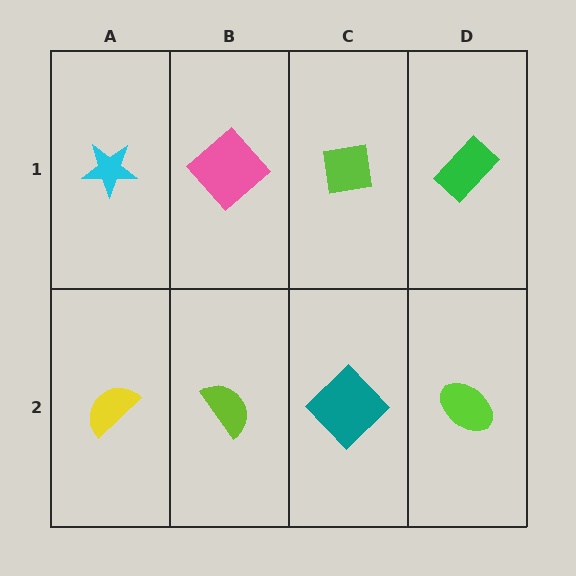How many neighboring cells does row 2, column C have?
3.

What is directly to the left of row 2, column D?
A teal diamond.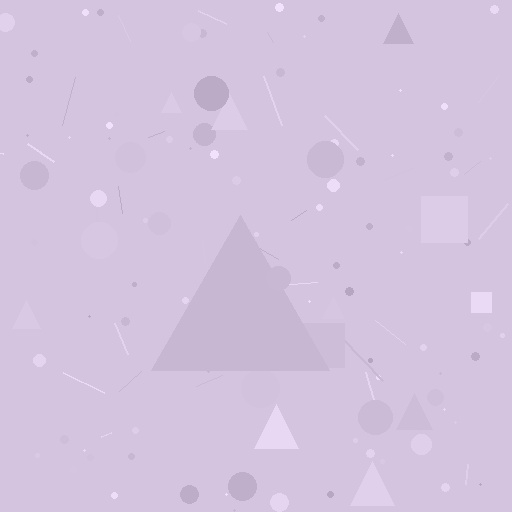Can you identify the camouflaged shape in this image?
The camouflaged shape is a triangle.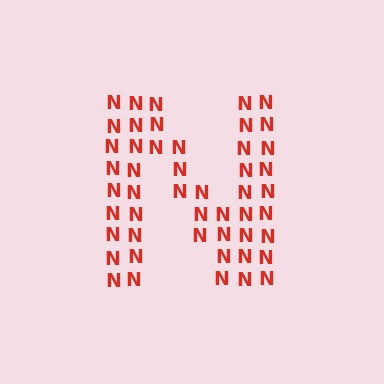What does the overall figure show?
The overall figure shows the letter N.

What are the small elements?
The small elements are letter N's.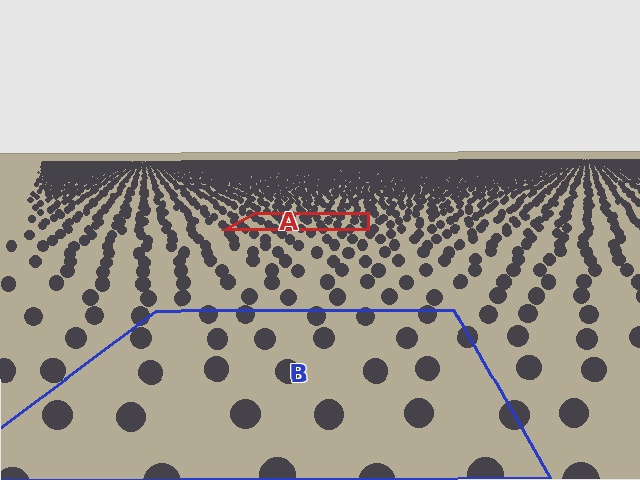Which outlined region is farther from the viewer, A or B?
Region A is farther from the viewer — the texture elements inside it appear smaller and more densely packed.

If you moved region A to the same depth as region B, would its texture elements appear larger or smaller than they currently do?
They would appear larger. At a closer depth, the same texture elements are projected at a bigger on-screen size.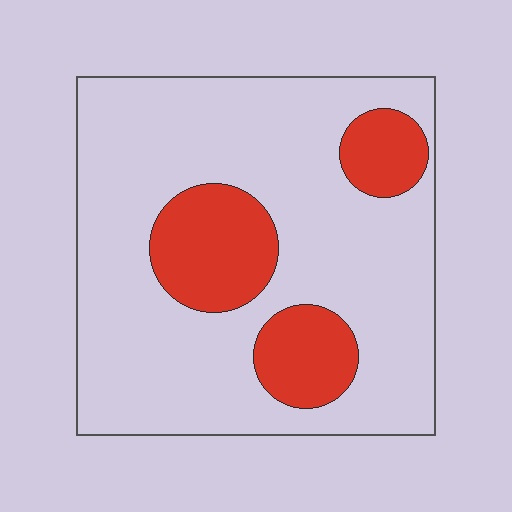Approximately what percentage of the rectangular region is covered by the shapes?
Approximately 20%.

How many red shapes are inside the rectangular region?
3.